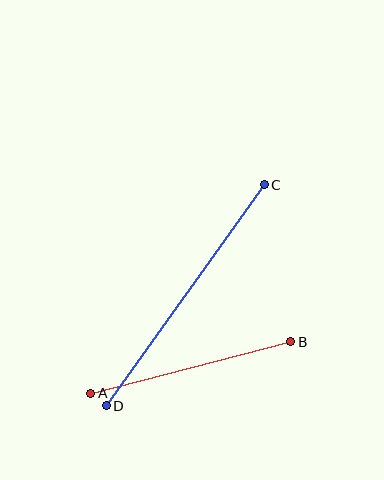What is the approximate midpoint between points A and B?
The midpoint is at approximately (191, 367) pixels.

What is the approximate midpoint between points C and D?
The midpoint is at approximately (185, 295) pixels.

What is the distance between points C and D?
The distance is approximately 272 pixels.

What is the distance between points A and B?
The distance is approximately 207 pixels.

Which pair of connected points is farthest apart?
Points C and D are farthest apart.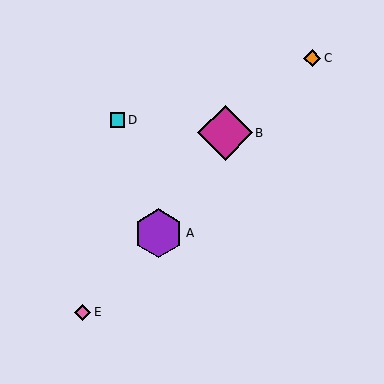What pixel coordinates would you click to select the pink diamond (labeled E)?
Click at (83, 312) to select the pink diamond E.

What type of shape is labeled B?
Shape B is a magenta diamond.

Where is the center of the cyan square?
The center of the cyan square is at (118, 120).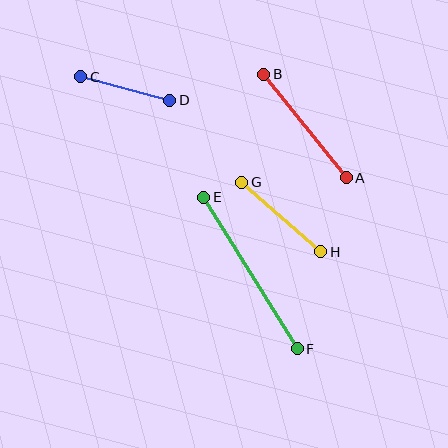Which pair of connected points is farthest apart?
Points E and F are farthest apart.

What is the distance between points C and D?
The distance is approximately 92 pixels.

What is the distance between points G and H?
The distance is approximately 105 pixels.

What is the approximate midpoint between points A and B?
The midpoint is at approximately (305, 126) pixels.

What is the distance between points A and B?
The distance is approximately 132 pixels.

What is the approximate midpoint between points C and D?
The midpoint is at approximately (125, 89) pixels.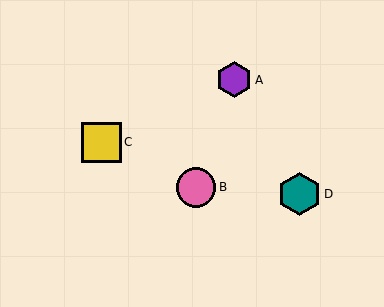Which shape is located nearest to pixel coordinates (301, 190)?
The teal hexagon (labeled D) at (299, 194) is nearest to that location.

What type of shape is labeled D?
Shape D is a teal hexagon.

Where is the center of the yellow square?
The center of the yellow square is at (101, 142).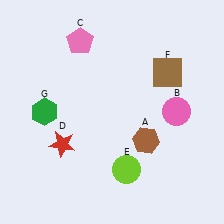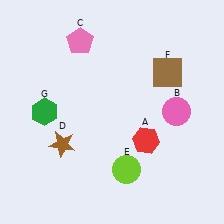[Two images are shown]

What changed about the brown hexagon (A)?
In Image 1, A is brown. In Image 2, it changed to red.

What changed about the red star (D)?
In Image 1, D is red. In Image 2, it changed to brown.